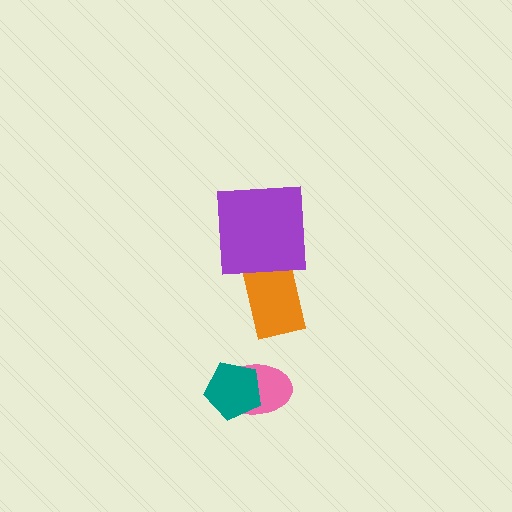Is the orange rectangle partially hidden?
Yes, it is partially covered by another shape.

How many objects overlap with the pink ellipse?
1 object overlaps with the pink ellipse.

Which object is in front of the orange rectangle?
The purple square is in front of the orange rectangle.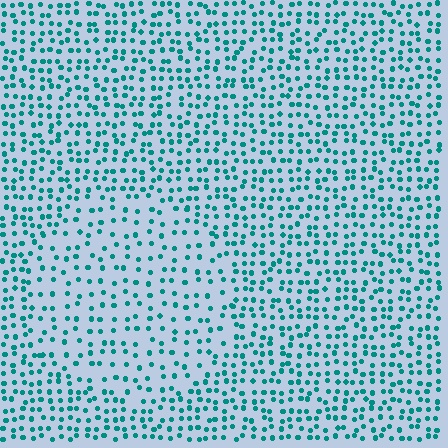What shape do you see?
I see a circle.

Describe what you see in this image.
The image contains small teal elements arranged at two different densities. A circle-shaped region is visible where the elements are less densely packed than the surrounding area.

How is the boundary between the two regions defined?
The boundary is defined by a change in element density (approximately 1.7x ratio). All elements are the same color, size, and shape.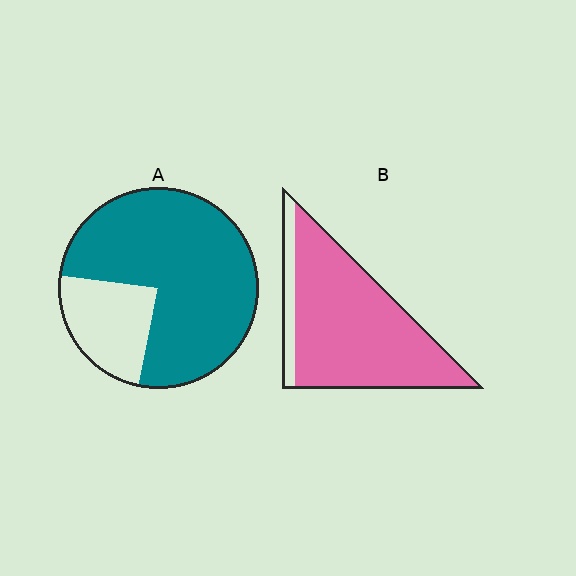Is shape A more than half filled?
Yes.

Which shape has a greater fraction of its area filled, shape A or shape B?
Shape B.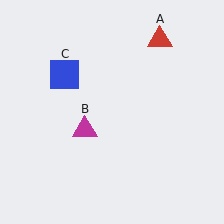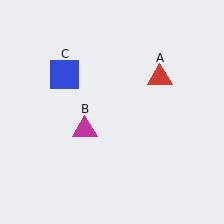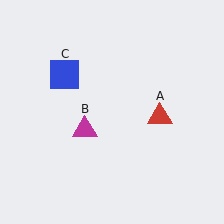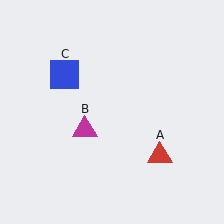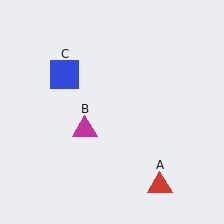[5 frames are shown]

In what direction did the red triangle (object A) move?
The red triangle (object A) moved down.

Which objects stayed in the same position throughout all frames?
Magenta triangle (object B) and blue square (object C) remained stationary.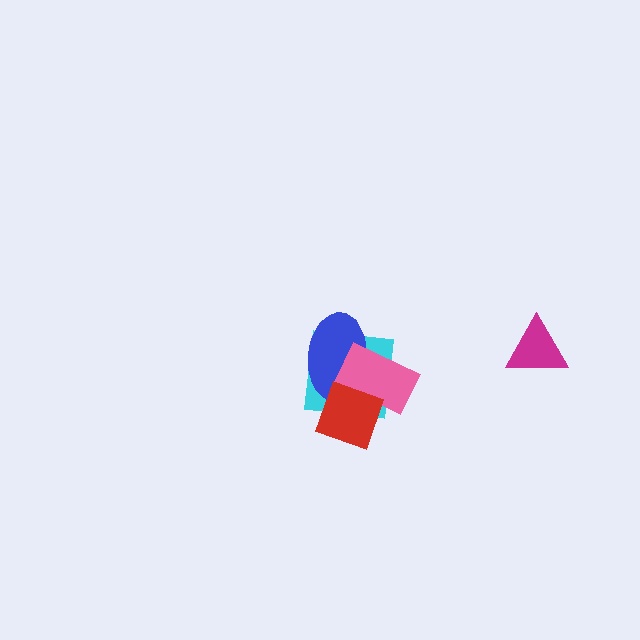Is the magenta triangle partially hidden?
No, no other shape covers it.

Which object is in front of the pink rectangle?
The red diamond is in front of the pink rectangle.